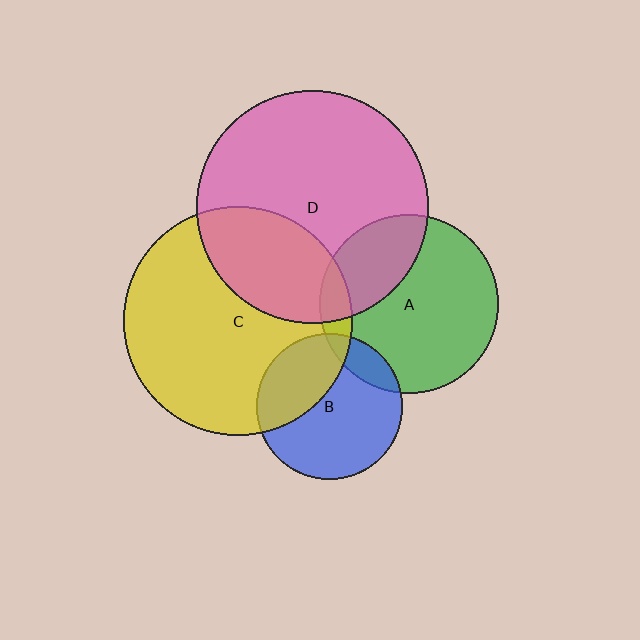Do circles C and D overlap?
Yes.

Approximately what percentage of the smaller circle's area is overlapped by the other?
Approximately 30%.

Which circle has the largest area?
Circle D (pink).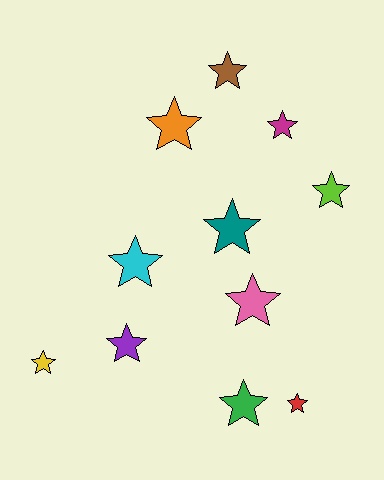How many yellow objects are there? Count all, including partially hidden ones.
There is 1 yellow object.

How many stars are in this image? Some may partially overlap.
There are 11 stars.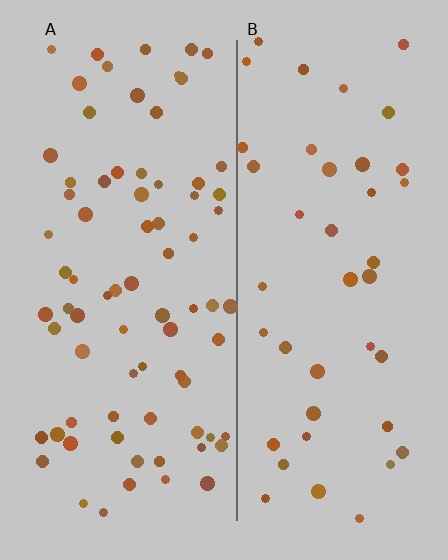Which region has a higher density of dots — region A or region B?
A (the left).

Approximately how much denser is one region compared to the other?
Approximately 1.8× — region A over region B.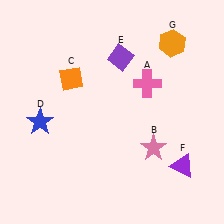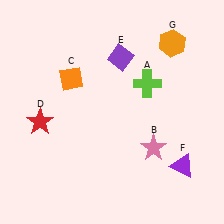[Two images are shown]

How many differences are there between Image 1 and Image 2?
There are 2 differences between the two images.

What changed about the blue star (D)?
In Image 1, D is blue. In Image 2, it changed to red.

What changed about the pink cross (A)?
In Image 1, A is pink. In Image 2, it changed to lime.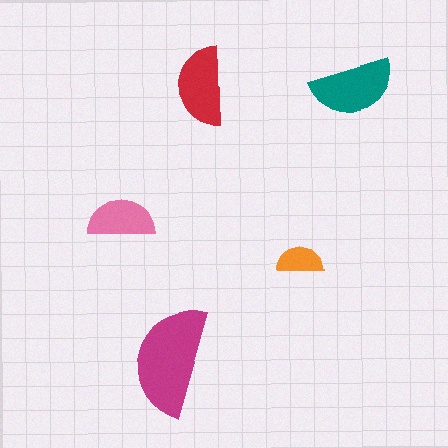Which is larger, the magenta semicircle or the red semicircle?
The magenta one.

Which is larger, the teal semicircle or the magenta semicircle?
The magenta one.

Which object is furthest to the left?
The pink semicircle is leftmost.